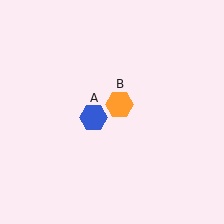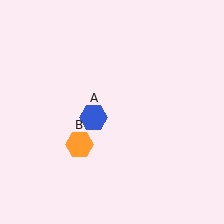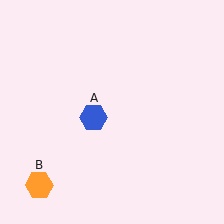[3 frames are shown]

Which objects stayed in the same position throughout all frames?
Blue hexagon (object A) remained stationary.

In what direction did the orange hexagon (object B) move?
The orange hexagon (object B) moved down and to the left.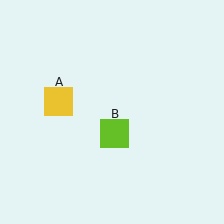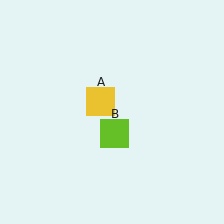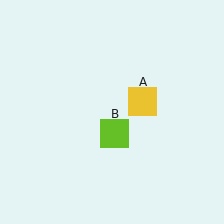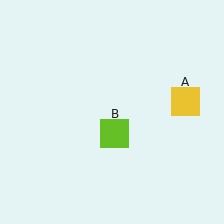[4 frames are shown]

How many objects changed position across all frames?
1 object changed position: yellow square (object A).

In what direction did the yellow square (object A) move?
The yellow square (object A) moved right.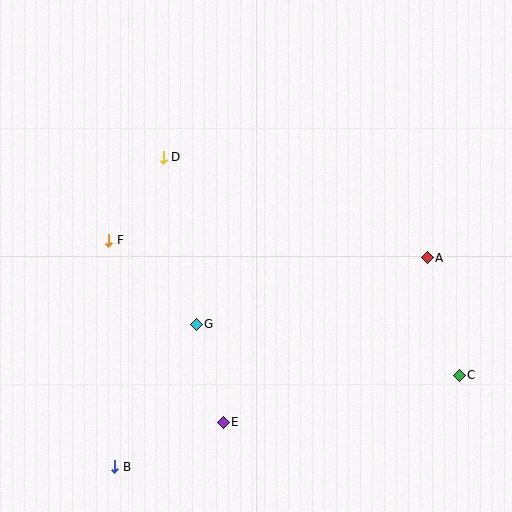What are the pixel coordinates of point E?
Point E is at (223, 422).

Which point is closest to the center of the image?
Point G at (196, 324) is closest to the center.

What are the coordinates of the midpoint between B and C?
The midpoint between B and C is at (287, 421).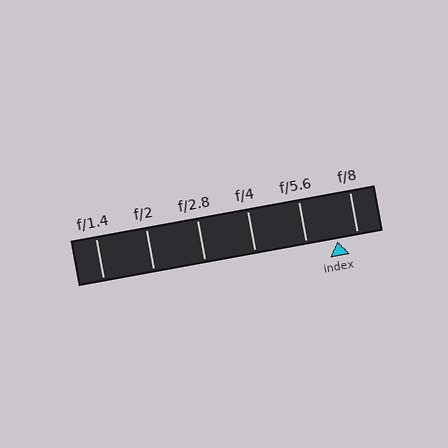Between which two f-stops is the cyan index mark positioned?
The index mark is between f/5.6 and f/8.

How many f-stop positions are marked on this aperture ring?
There are 6 f-stop positions marked.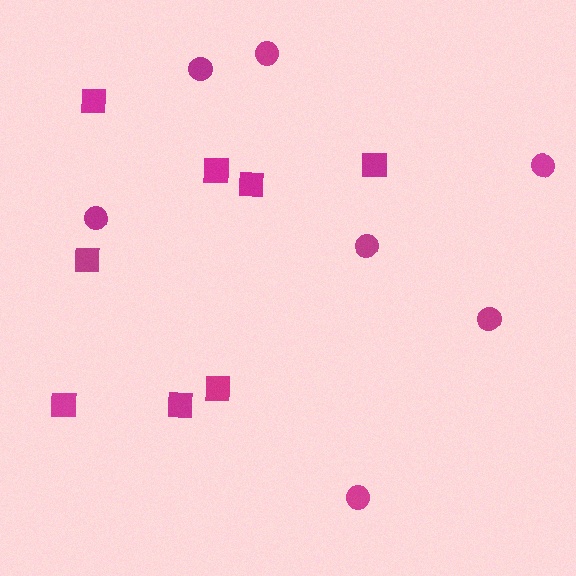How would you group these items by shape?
There are 2 groups: one group of circles (7) and one group of squares (8).